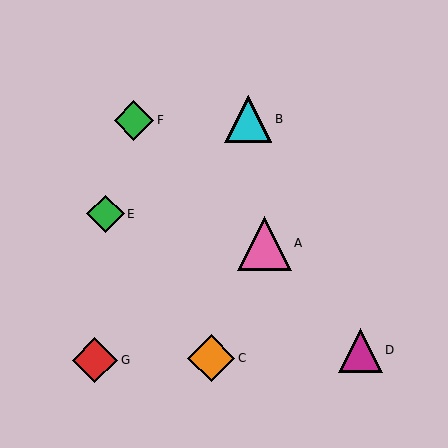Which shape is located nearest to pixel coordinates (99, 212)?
The green diamond (labeled E) at (106, 214) is nearest to that location.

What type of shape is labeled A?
Shape A is a pink triangle.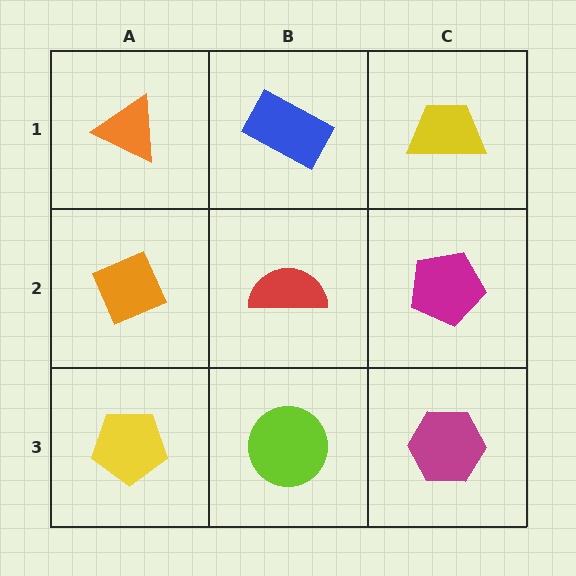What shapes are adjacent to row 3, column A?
An orange diamond (row 2, column A), a lime circle (row 3, column B).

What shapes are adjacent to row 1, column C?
A magenta pentagon (row 2, column C), a blue rectangle (row 1, column B).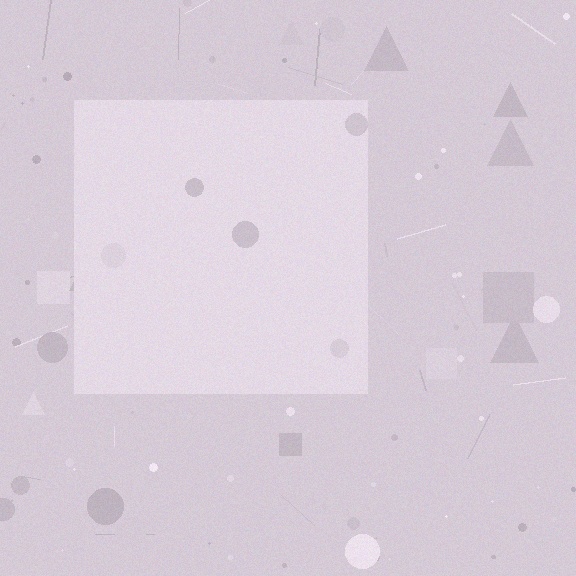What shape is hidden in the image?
A square is hidden in the image.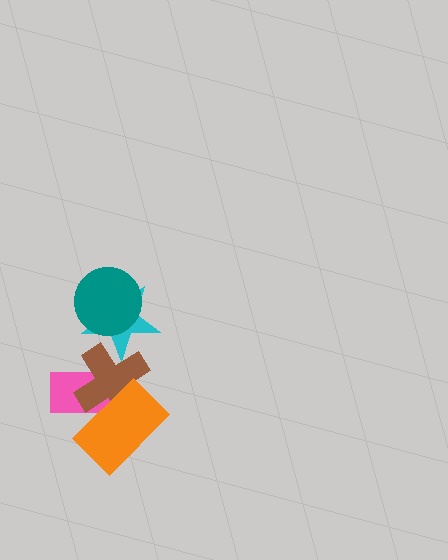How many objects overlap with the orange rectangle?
2 objects overlap with the orange rectangle.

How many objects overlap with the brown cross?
3 objects overlap with the brown cross.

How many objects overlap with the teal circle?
1 object overlaps with the teal circle.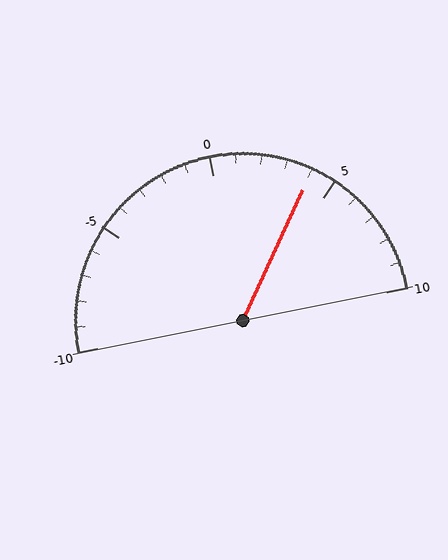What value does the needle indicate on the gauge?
The needle indicates approximately 4.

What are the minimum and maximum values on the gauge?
The gauge ranges from -10 to 10.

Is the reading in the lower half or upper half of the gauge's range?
The reading is in the upper half of the range (-10 to 10).